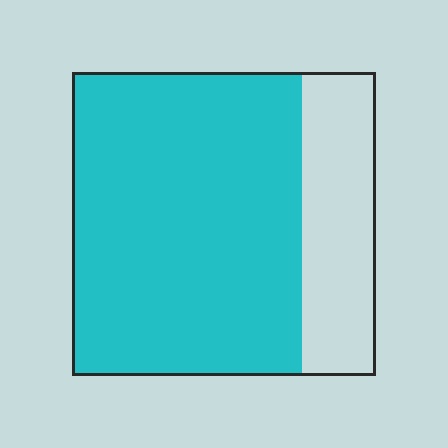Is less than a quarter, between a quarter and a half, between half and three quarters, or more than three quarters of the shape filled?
More than three quarters.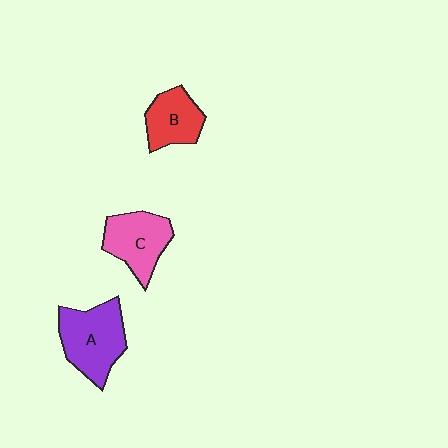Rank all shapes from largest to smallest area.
From largest to smallest: A (purple), C (pink), B (red).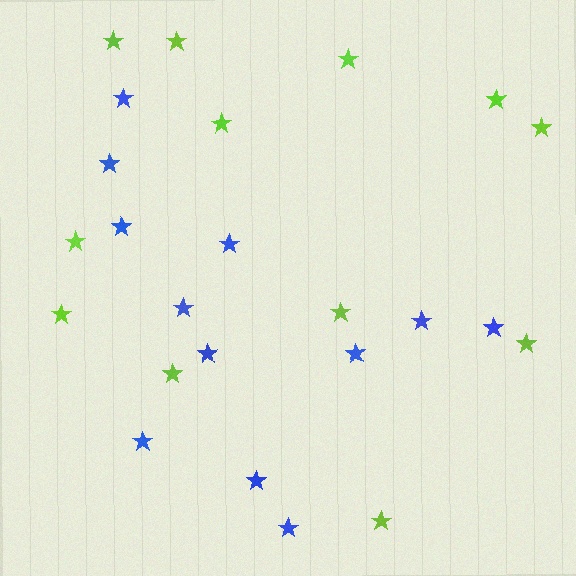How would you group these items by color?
There are 2 groups: one group of blue stars (12) and one group of lime stars (12).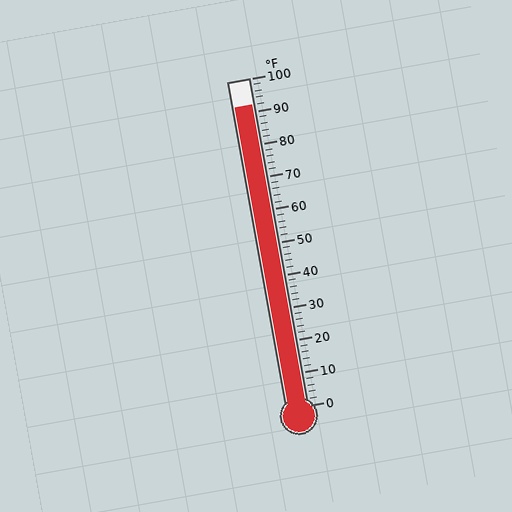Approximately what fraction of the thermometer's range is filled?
The thermometer is filled to approximately 90% of its range.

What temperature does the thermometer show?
The thermometer shows approximately 92°F.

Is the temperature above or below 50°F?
The temperature is above 50°F.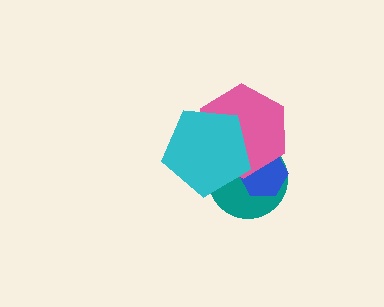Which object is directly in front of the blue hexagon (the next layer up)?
The pink hexagon is directly in front of the blue hexagon.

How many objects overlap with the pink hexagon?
3 objects overlap with the pink hexagon.